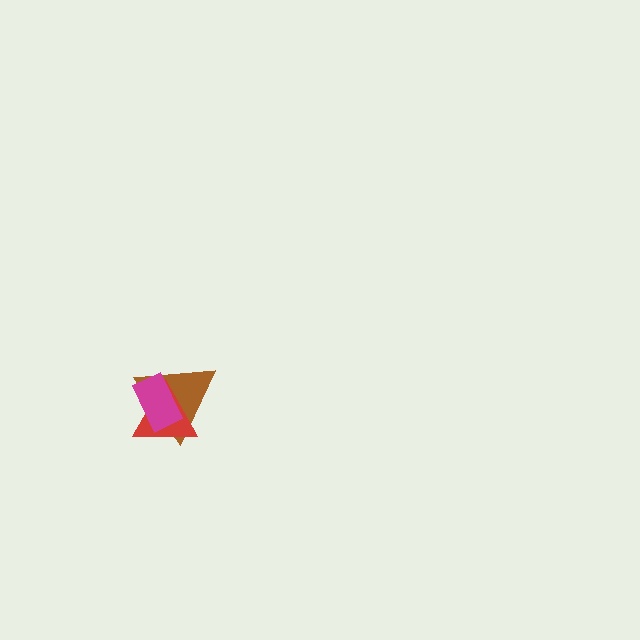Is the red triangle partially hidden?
Yes, it is partially covered by another shape.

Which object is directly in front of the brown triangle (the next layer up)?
The red triangle is directly in front of the brown triangle.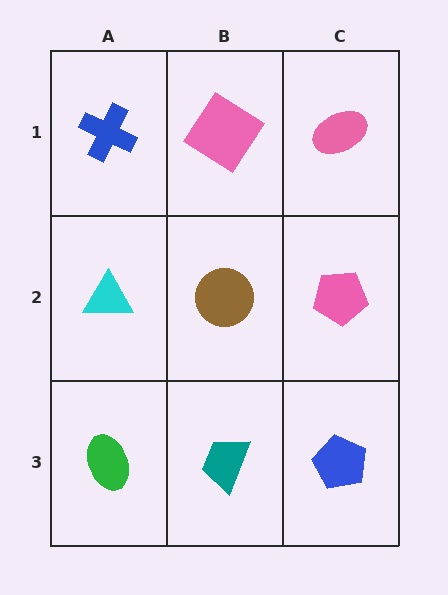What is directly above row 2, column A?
A blue cross.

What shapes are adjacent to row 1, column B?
A brown circle (row 2, column B), a blue cross (row 1, column A), a pink ellipse (row 1, column C).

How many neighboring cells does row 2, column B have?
4.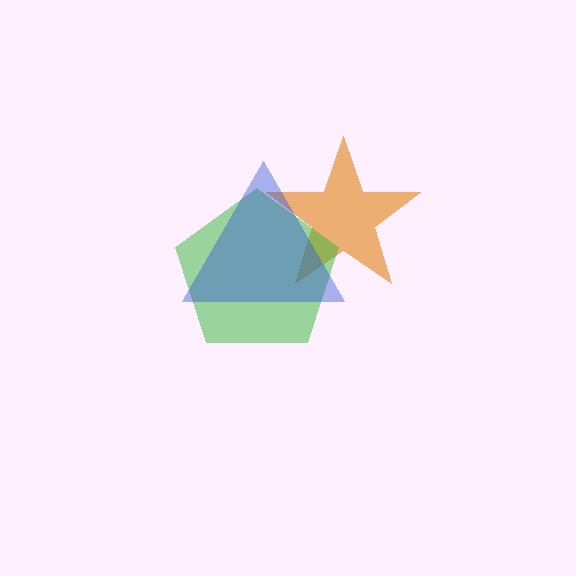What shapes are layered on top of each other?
The layered shapes are: an orange star, a green pentagon, a blue triangle.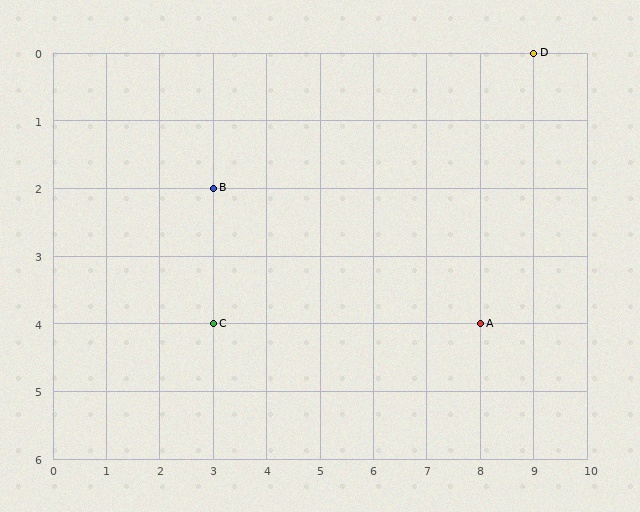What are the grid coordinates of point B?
Point B is at grid coordinates (3, 2).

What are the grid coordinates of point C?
Point C is at grid coordinates (3, 4).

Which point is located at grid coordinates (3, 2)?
Point B is at (3, 2).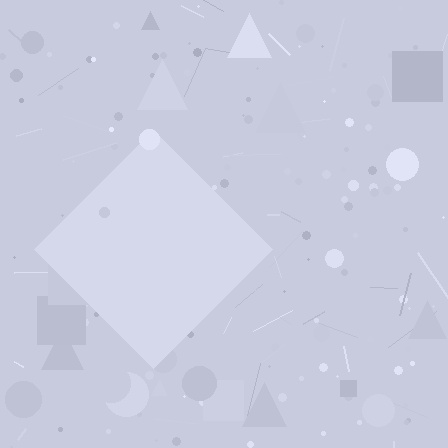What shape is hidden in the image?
A diamond is hidden in the image.